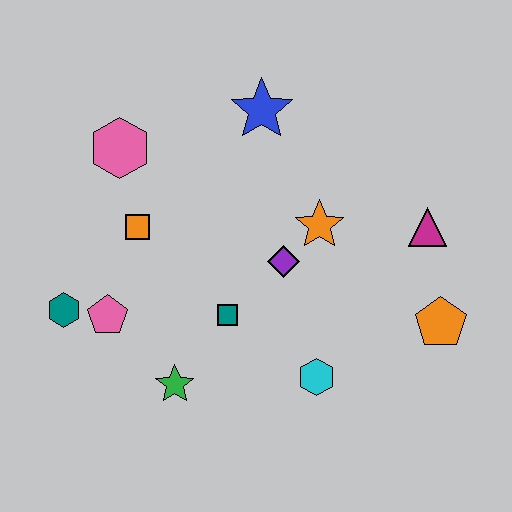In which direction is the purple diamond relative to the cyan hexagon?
The purple diamond is above the cyan hexagon.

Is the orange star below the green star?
No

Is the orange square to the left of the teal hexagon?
No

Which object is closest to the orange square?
The pink hexagon is closest to the orange square.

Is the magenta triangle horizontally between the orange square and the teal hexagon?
No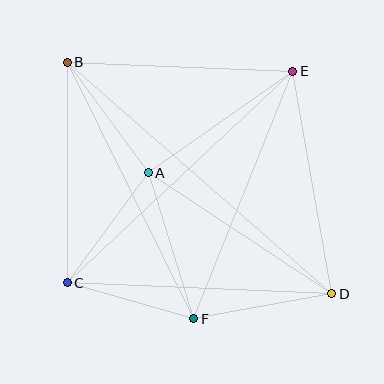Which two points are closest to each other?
Points C and F are closest to each other.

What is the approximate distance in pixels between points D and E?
The distance between D and E is approximately 226 pixels.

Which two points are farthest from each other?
Points B and D are farthest from each other.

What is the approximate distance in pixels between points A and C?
The distance between A and C is approximately 137 pixels.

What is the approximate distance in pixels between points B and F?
The distance between B and F is approximately 286 pixels.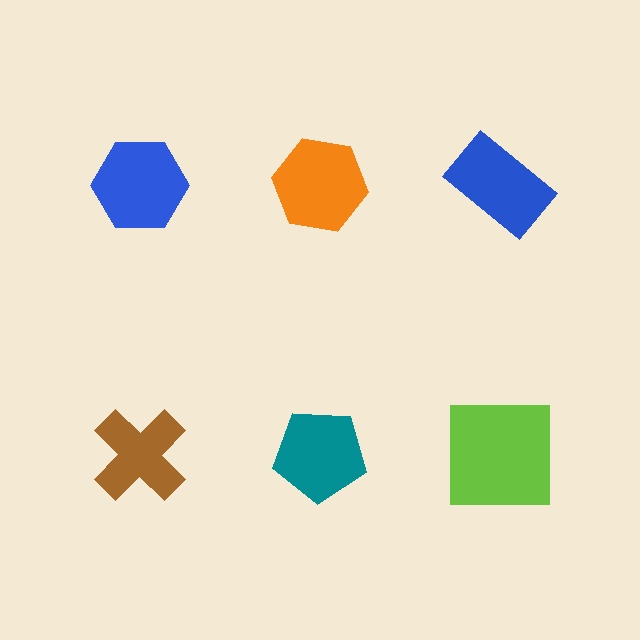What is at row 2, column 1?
A brown cross.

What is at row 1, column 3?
A blue rectangle.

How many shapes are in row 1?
3 shapes.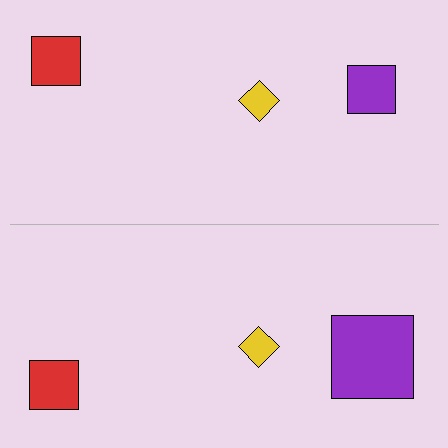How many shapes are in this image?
There are 6 shapes in this image.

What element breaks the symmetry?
The purple square on the bottom side has a different size than its mirror counterpart.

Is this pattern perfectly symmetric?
No, the pattern is not perfectly symmetric. The purple square on the bottom side has a different size than its mirror counterpart.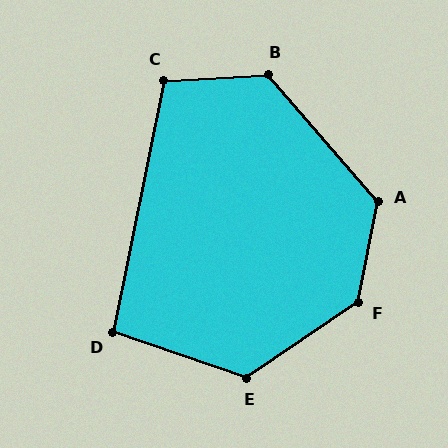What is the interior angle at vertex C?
Approximately 105 degrees (obtuse).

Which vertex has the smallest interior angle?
D, at approximately 97 degrees.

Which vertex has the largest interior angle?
F, at approximately 135 degrees.